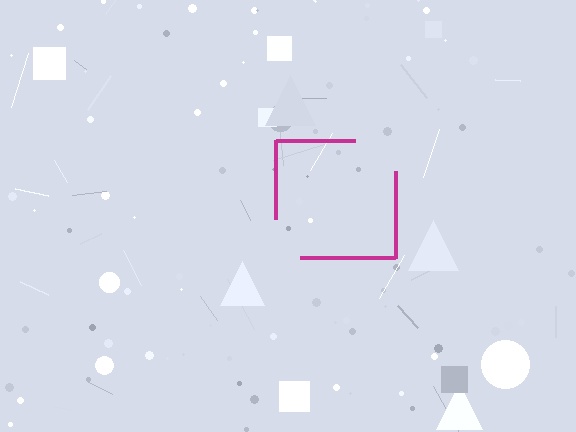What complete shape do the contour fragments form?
The contour fragments form a square.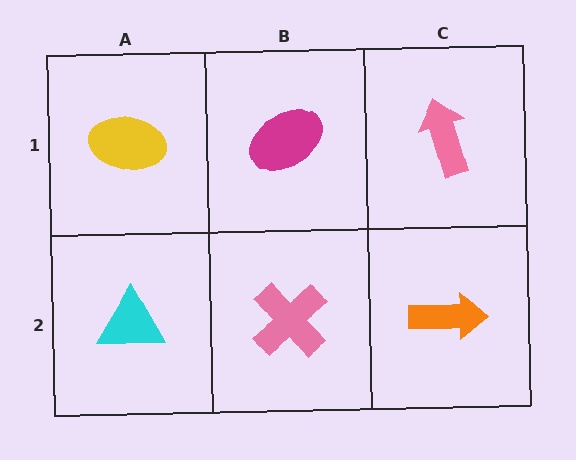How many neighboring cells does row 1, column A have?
2.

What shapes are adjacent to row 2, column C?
A pink arrow (row 1, column C), a pink cross (row 2, column B).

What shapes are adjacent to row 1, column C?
An orange arrow (row 2, column C), a magenta ellipse (row 1, column B).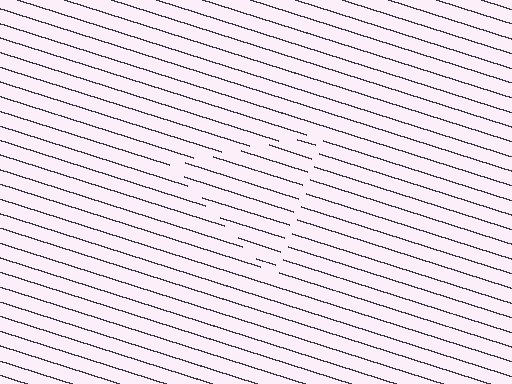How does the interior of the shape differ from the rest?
The interior of the shape contains the same grating, shifted by half a period — the contour is defined by the phase discontinuity where line-ends from the inner and outer gratings abut.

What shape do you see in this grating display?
An illusory triangle. The interior of the shape contains the same grating, shifted by half a period — the contour is defined by the phase discontinuity where line-ends from the inner and outer gratings abut.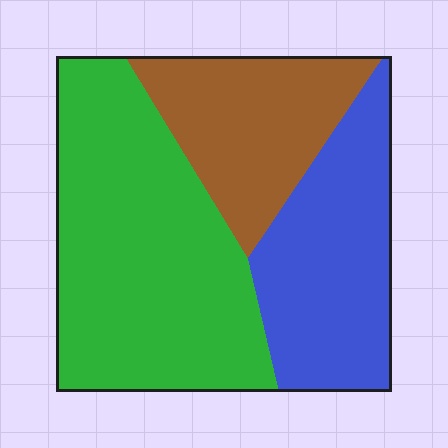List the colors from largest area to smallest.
From largest to smallest: green, blue, brown.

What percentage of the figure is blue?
Blue covers around 30% of the figure.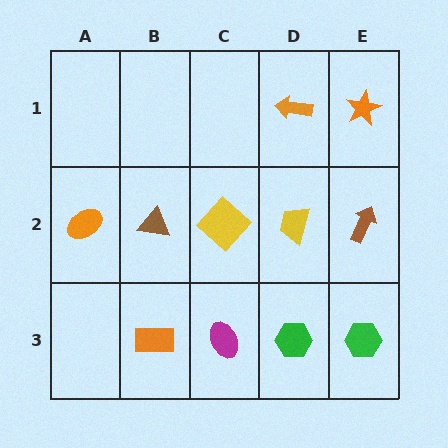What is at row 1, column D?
An orange arrow.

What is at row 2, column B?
A brown triangle.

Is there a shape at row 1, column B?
No, that cell is empty.